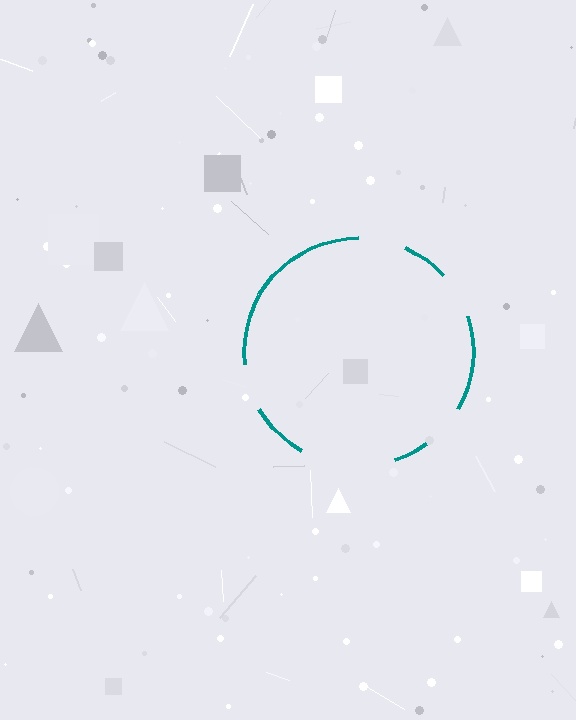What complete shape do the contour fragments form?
The contour fragments form a circle.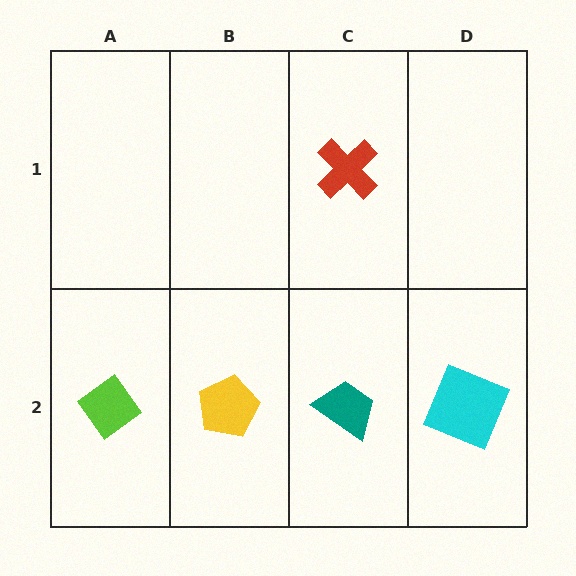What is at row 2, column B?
A yellow pentagon.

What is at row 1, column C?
A red cross.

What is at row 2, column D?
A cyan square.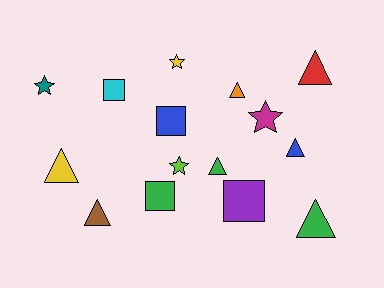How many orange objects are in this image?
There is 1 orange object.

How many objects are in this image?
There are 15 objects.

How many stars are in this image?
There are 4 stars.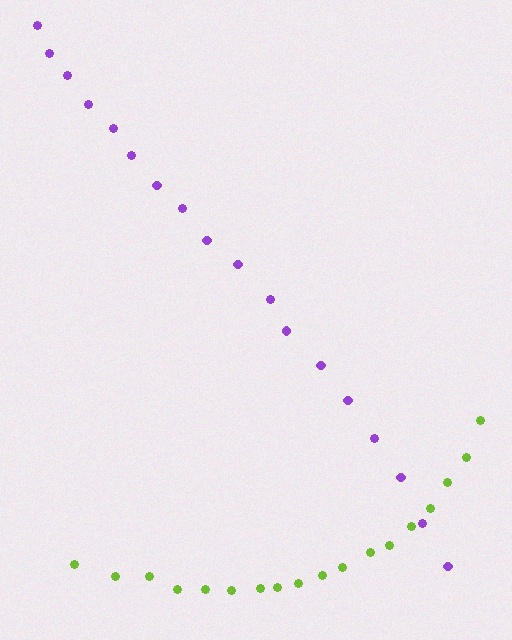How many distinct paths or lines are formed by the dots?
There are 2 distinct paths.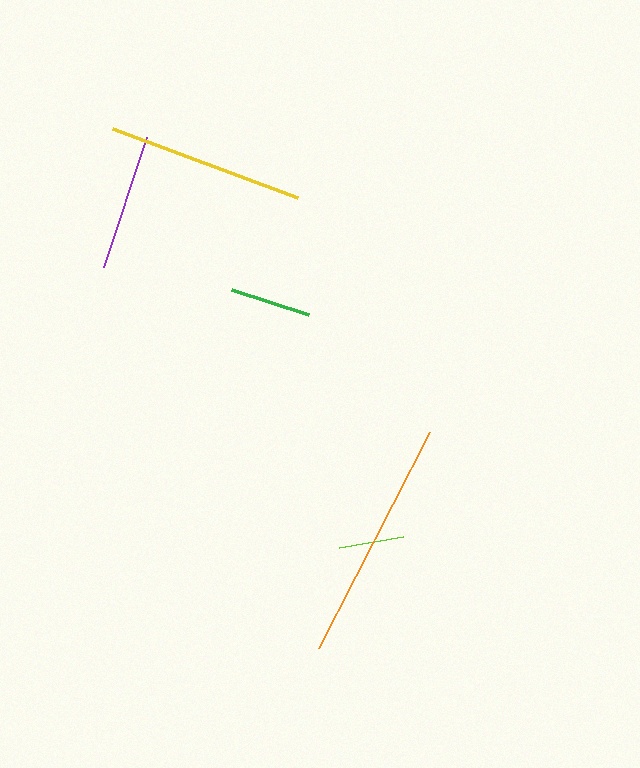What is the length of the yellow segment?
The yellow segment is approximately 197 pixels long.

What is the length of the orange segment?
The orange segment is approximately 243 pixels long.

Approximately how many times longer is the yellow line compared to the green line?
The yellow line is approximately 2.4 times the length of the green line.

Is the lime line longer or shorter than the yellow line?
The yellow line is longer than the lime line.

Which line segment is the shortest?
The lime line is the shortest at approximately 65 pixels.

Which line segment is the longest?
The orange line is the longest at approximately 243 pixels.